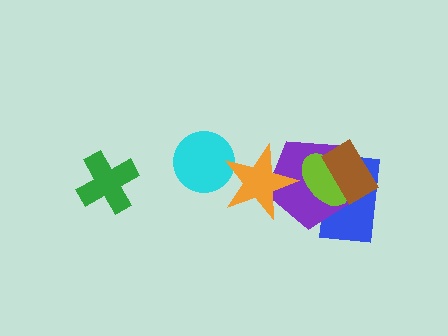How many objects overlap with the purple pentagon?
4 objects overlap with the purple pentagon.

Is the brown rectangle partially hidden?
No, no other shape covers it.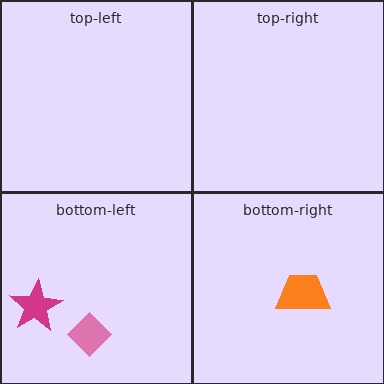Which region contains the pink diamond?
The bottom-left region.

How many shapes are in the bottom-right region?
1.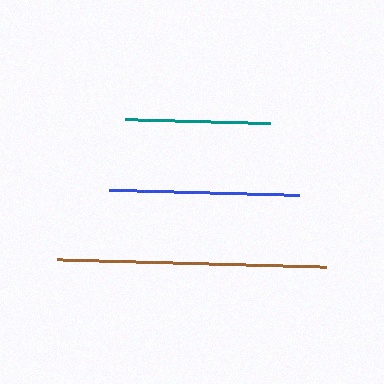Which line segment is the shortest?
The teal line is the shortest at approximately 144 pixels.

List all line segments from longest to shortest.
From longest to shortest: brown, blue, teal.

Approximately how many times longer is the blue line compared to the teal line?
The blue line is approximately 1.3 times the length of the teal line.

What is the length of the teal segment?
The teal segment is approximately 144 pixels long.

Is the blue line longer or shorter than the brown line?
The brown line is longer than the blue line.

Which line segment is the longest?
The brown line is the longest at approximately 269 pixels.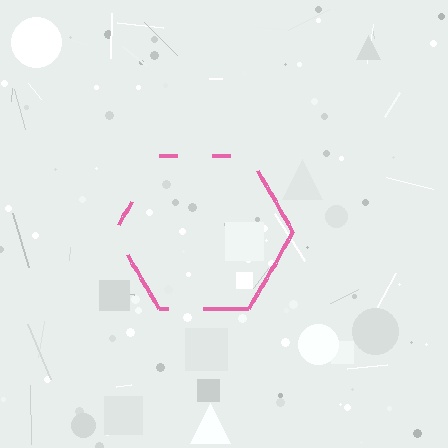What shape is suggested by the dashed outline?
The dashed outline suggests a hexagon.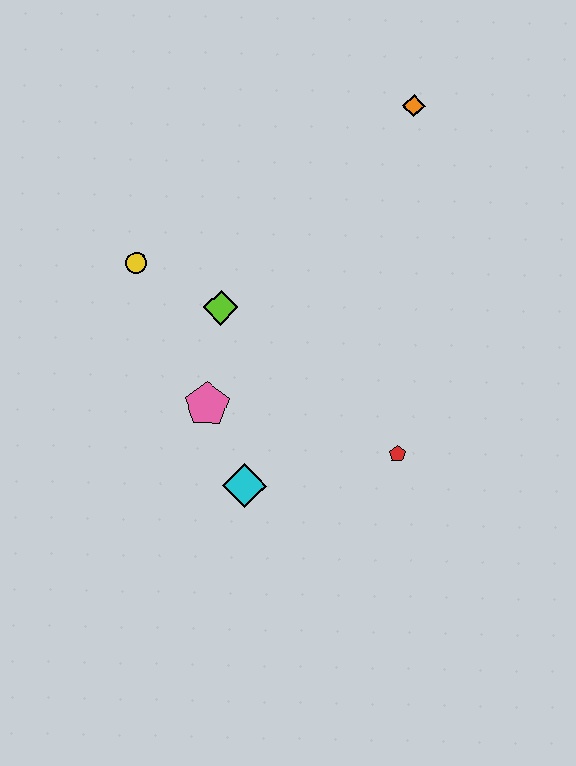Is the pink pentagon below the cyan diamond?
No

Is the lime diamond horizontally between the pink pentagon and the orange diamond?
Yes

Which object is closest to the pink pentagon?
The cyan diamond is closest to the pink pentagon.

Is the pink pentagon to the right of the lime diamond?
No